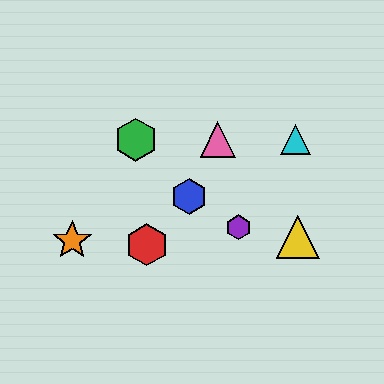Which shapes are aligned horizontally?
The green hexagon, the cyan triangle, the pink triangle are aligned horizontally.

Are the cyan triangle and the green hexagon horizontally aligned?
Yes, both are at y≈140.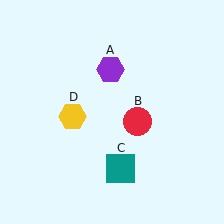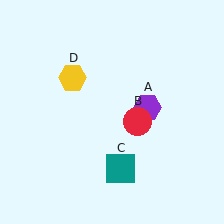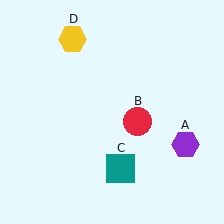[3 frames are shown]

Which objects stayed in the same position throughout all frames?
Red circle (object B) and teal square (object C) remained stationary.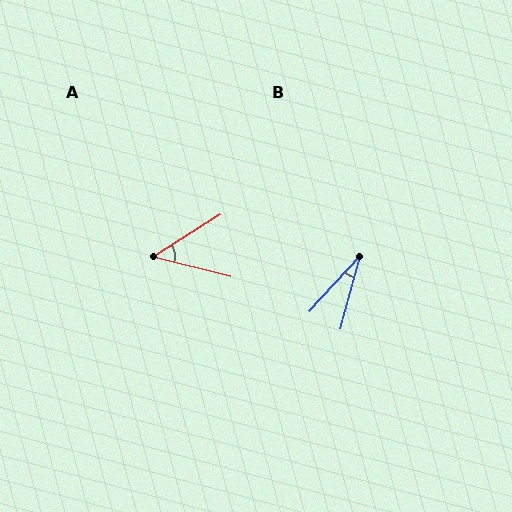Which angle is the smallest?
B, at approximately 28 degrees.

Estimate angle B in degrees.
Approximately 28 degrees.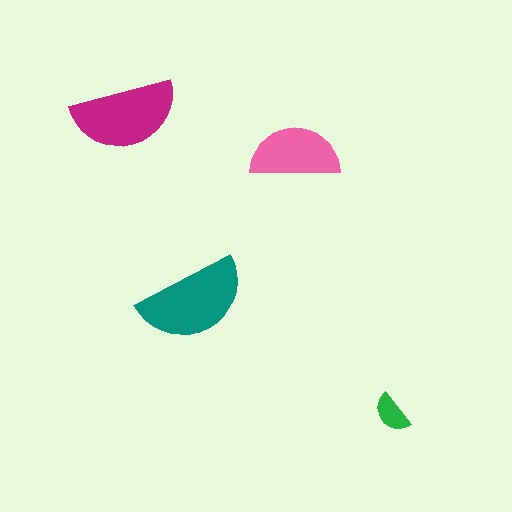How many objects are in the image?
There are 4 objects in the image.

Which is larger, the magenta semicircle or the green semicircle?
The magenta one.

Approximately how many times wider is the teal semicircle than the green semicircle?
About 2.5 times wider.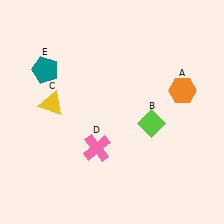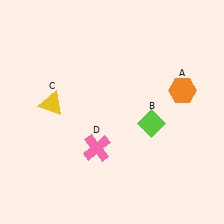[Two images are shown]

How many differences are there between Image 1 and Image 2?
There is 1 difference between the two images.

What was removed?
The teal pentagon (E) was removed in Image 2.